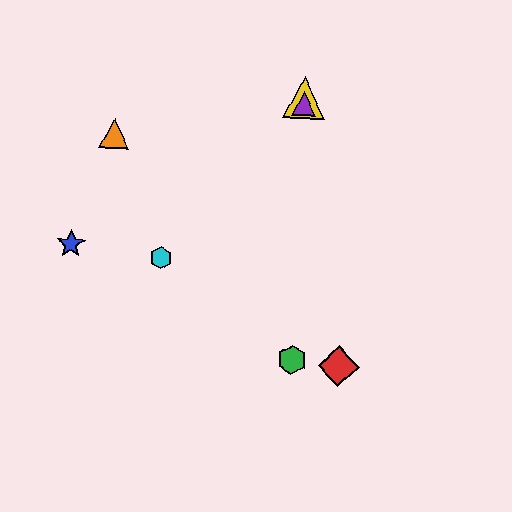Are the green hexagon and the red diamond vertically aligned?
No, the green hexagon is at x≈292 and the red diamond is at x≈338.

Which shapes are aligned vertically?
The green hexagon, the yellow triangle, the purple triangle are aligned vertically.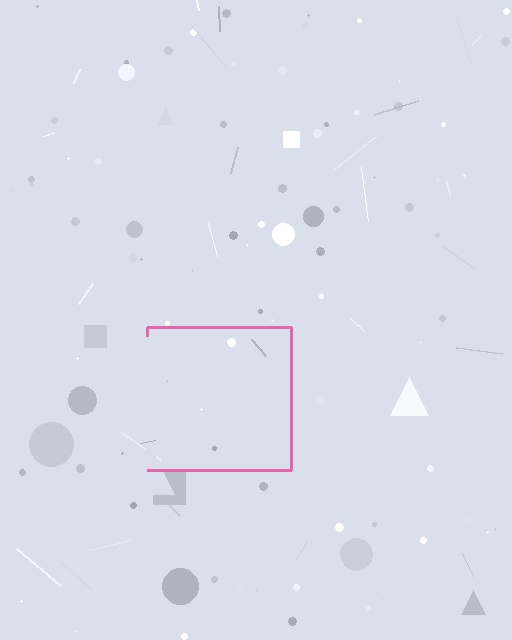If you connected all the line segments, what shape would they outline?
They would outline a square.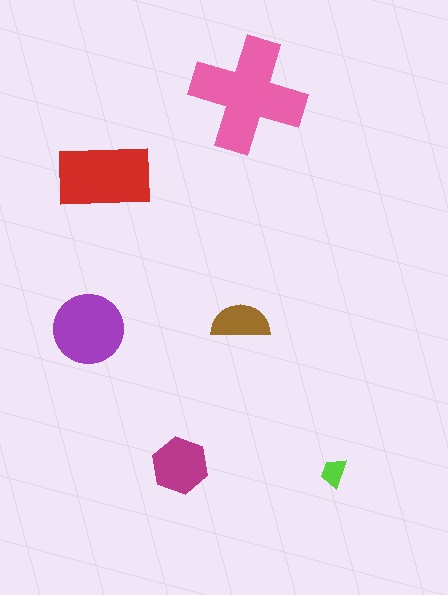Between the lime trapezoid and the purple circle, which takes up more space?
The purple circle.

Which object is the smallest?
The lime trapezoid.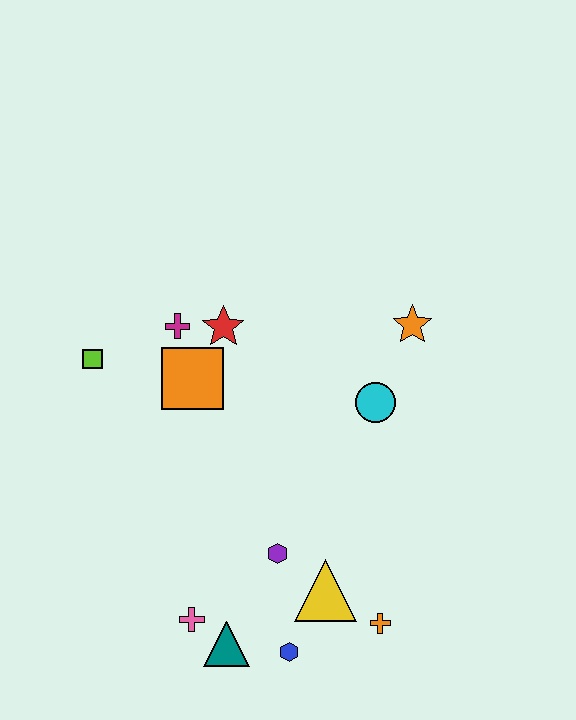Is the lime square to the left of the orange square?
Yes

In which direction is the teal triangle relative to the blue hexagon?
The teal triangle is to the left of the blue hexagon.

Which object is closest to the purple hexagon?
The yellow triangle is closest to the purple hexagon.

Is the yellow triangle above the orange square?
No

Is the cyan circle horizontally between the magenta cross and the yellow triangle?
No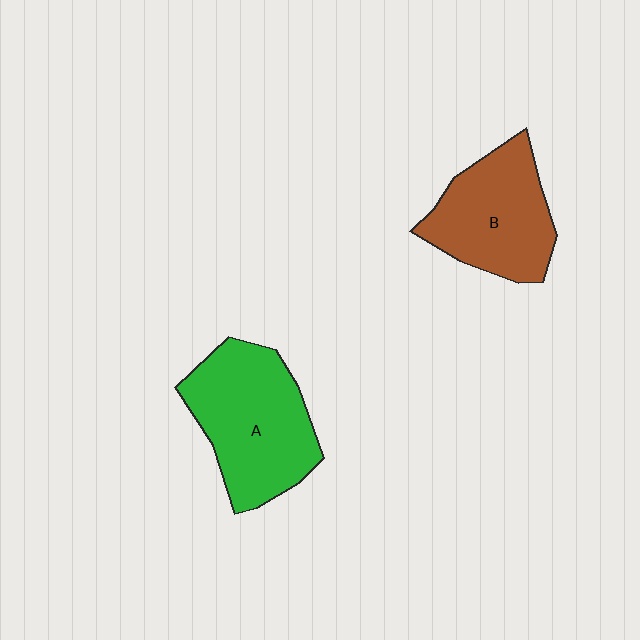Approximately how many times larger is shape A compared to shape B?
Approximately 1.2 times.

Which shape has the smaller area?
Shape B (brown).